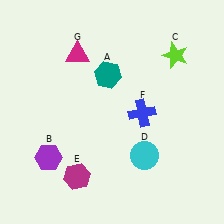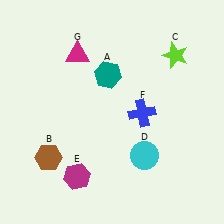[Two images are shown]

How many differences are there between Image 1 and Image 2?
There is 1 difference between the two images.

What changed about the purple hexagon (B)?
In Image 1, B is purple. In Image 2, it changed to brown.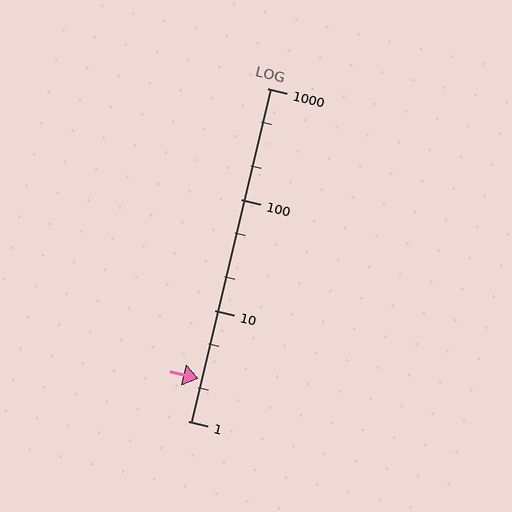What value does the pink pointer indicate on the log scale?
The pointer indicates approximately 2.4.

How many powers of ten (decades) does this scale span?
The scale spans 3 decades, from 1 to 1000.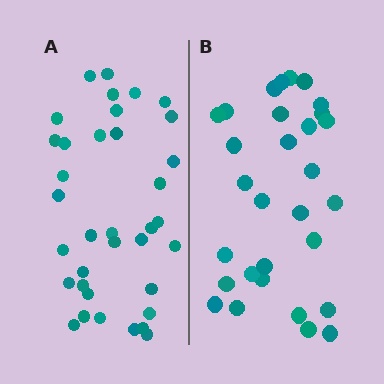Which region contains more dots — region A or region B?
Region A (the left region) has more dots.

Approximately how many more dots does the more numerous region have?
Region A has about 6 more dots than region B.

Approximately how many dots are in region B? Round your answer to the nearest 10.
About 30 dots.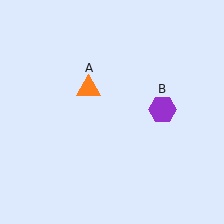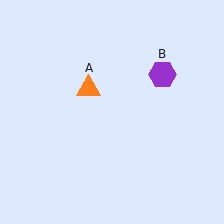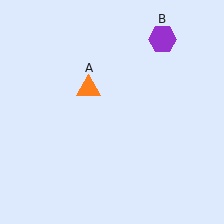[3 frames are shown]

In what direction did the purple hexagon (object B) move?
The purple hexagon (object B) moved up.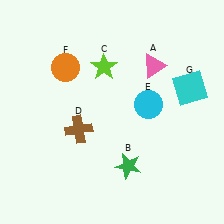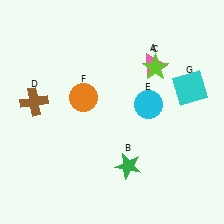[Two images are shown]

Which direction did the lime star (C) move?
The lime star (C) moved right.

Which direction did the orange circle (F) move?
The orange circle (F) moved down.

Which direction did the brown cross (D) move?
The brown cross (D) moved left.